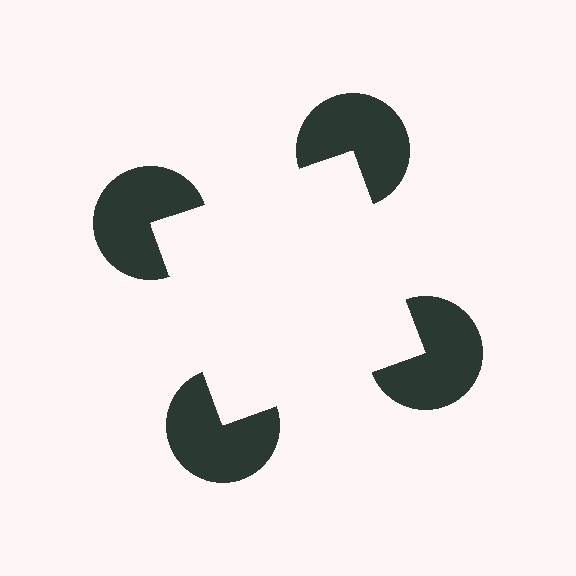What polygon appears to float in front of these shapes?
An illusory square — its edges are inferred from the aligned wedge cuts in the pac-man discs, not physically drawn.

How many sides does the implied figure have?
4 sides.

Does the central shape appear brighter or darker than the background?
It typically appears slightly brighter than the background, even though no actual brightness change is drawn.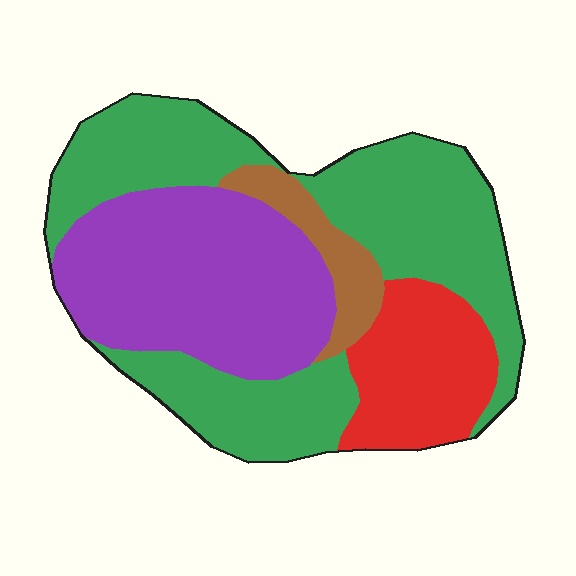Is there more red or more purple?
Purple.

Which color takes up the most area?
Green, at roughly 45%.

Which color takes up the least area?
Brown, at roughly 5%.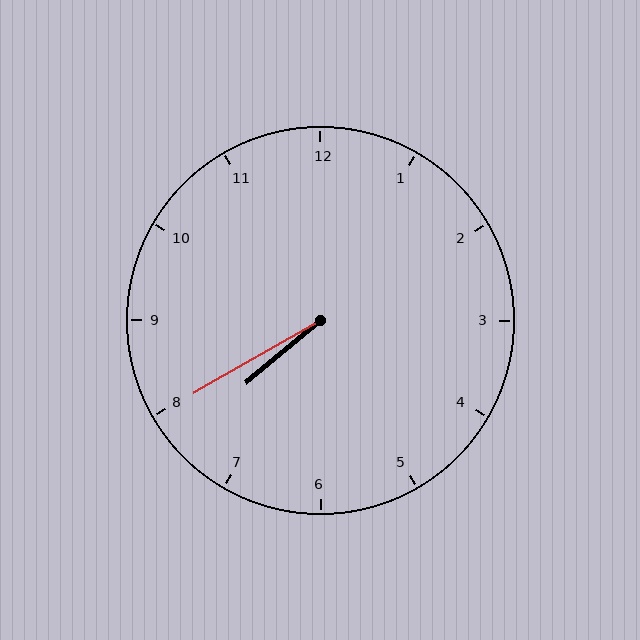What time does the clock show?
7:40.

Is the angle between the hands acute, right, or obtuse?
It is acute.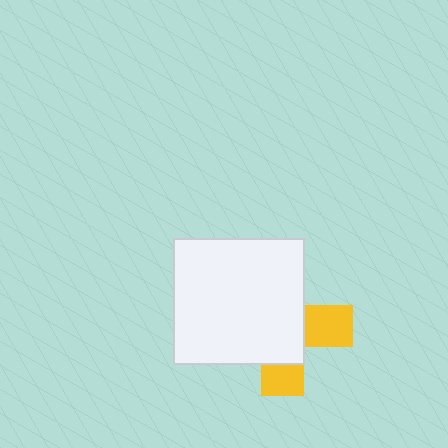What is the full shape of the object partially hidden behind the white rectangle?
The partially hidden object is a yellow cross.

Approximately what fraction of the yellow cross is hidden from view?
Roughly 68% of the yellow cross is hidden behind the white rectangle.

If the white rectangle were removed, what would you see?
You would see the complete yellow cross.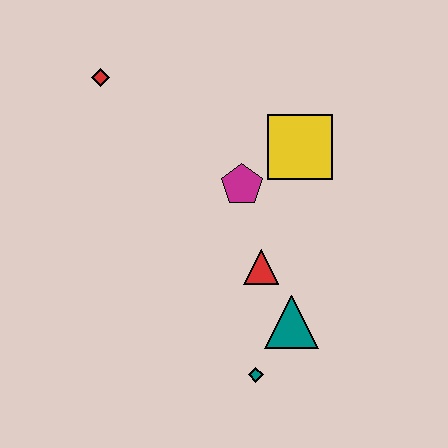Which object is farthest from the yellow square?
The teal diamond is farthest from the yellow square.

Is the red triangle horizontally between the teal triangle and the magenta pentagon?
Yes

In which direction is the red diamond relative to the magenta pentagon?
The red diamond is to the left of the magenta pentagon.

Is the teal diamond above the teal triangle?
No